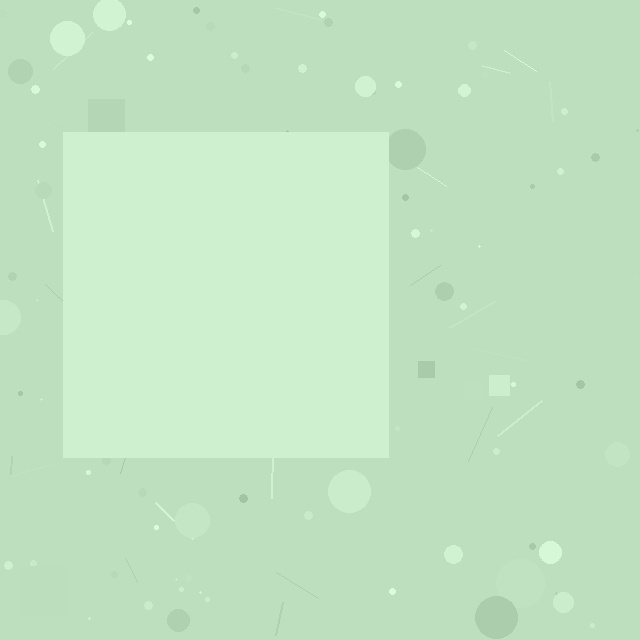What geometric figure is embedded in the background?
A square is embedded in the background.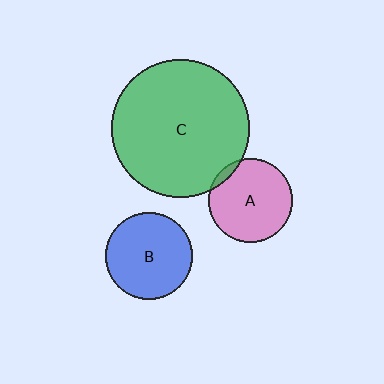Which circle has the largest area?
Circle C (green).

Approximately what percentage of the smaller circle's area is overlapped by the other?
Approximately 5%.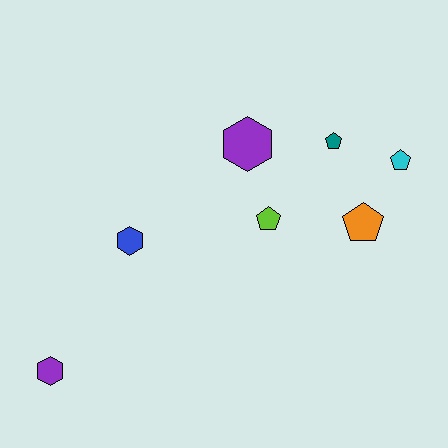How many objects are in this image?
There are 7 objects.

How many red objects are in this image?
There are no red objects.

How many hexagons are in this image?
There are 3 hexagons.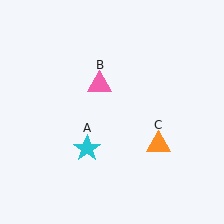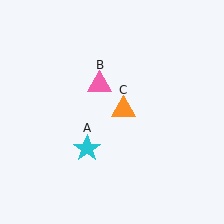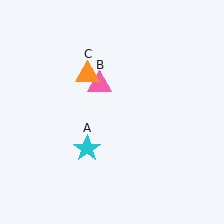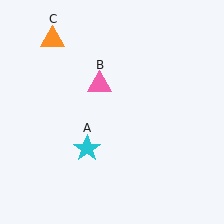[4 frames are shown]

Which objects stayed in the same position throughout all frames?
Cyan star (object A) and pink triangle (object B) remained stationary.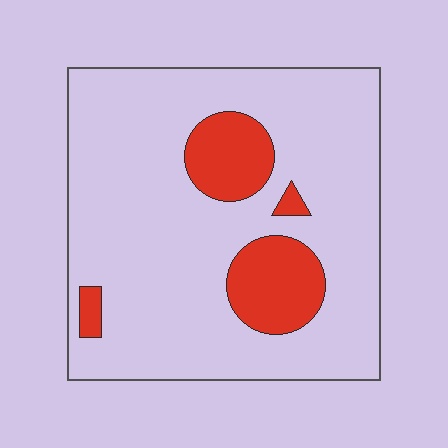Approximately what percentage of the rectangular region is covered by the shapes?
Approximately 15%.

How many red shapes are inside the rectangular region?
4.